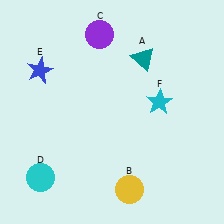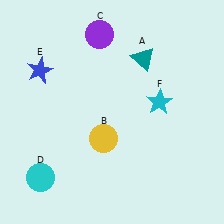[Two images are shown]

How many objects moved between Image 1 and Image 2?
1 object moved between the two images.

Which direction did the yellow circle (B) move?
The yellow circle (B) moved up.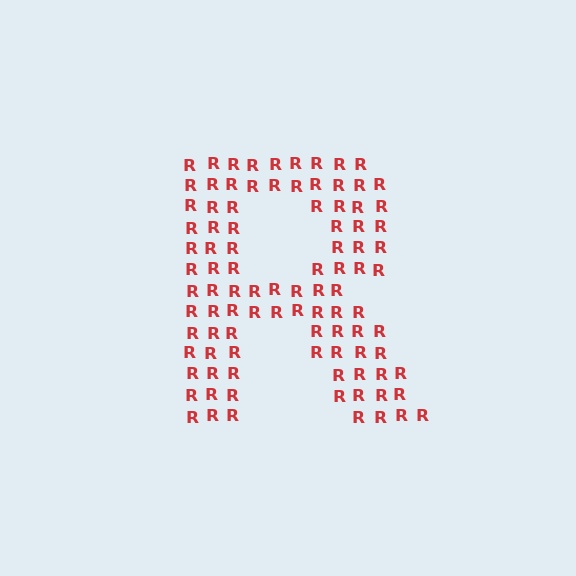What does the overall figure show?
The overall figure shows the letter R.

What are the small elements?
The small elements are letter R's.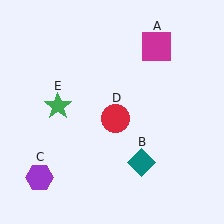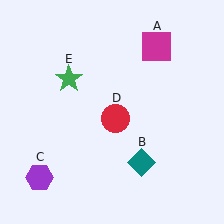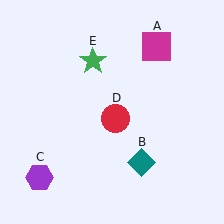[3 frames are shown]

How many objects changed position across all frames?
1 object changed position: green star (object E).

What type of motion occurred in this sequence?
The green star (object E) rotated clockwise around the center of the scene.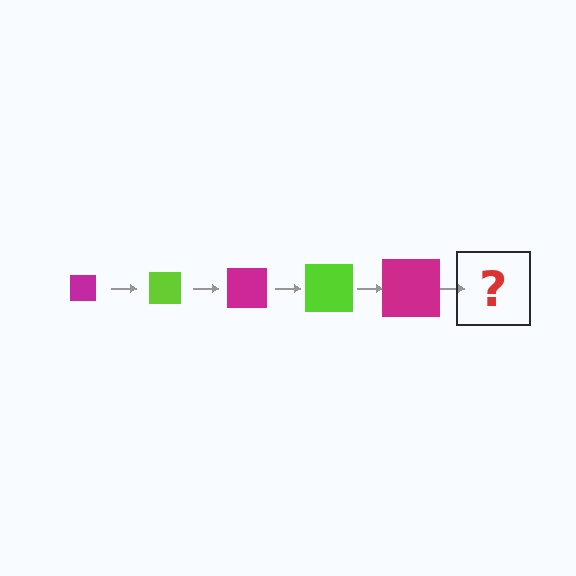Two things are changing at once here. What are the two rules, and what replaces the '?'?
The two rules are that the square grows larger each step and the color cycles through magenta and lime. The '?' should be a lime square, larger than the previous one.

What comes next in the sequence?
The next element should be a lime square, larger than the previous one.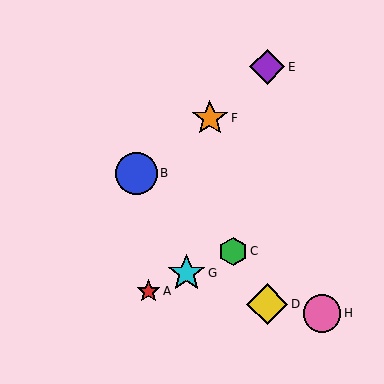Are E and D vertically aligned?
Yes, both are at x≈267.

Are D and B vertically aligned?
No, D is at x≈267 and B is at x≈137.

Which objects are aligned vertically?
Objects D, E are aligned vertically.